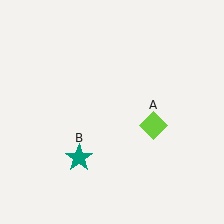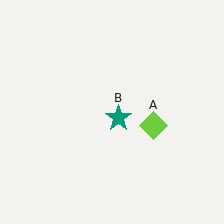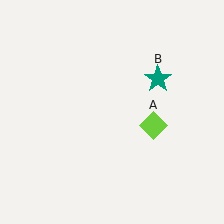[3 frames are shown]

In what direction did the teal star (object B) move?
The teal star (object B) moved up and to the right.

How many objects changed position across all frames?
1 object changed position: teal star (object B).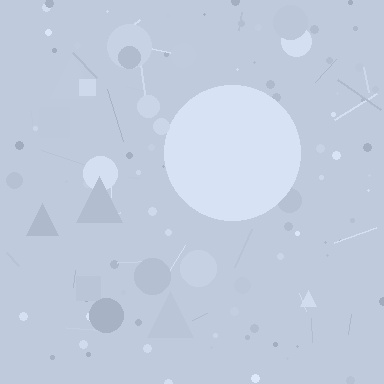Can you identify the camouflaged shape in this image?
The camouflaged shape is a circle.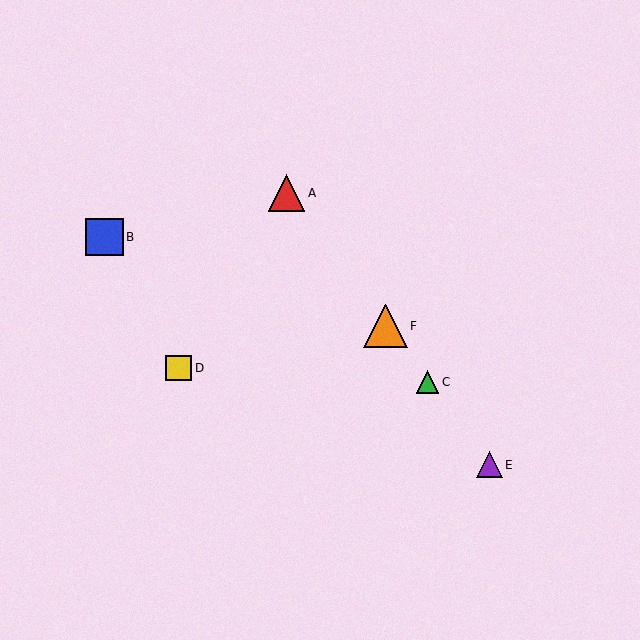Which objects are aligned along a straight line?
Objects A, C, E, F are aligned along a straight line.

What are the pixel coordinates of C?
Object C is at (427, 382).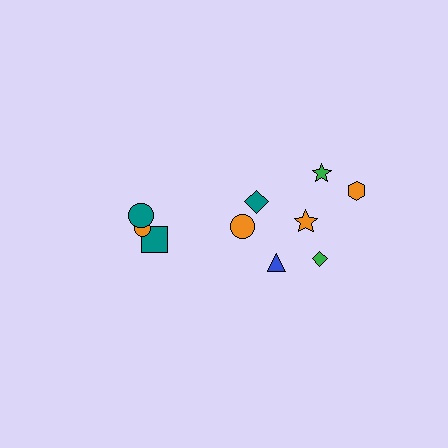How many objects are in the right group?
There are 6 objects.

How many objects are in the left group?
There are 4 objects.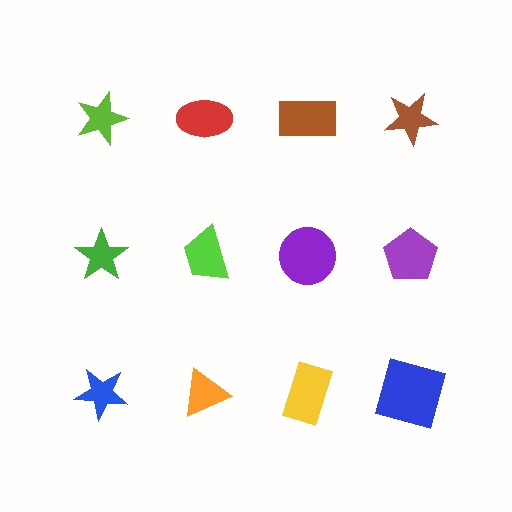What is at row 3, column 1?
A blue star.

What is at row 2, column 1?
A green star.